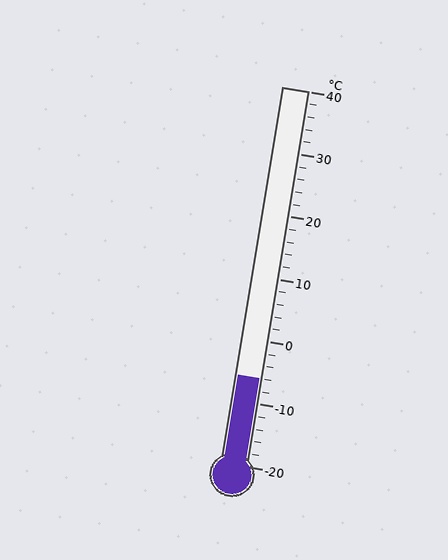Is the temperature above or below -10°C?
The temperature is above -10°C.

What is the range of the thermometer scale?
The thermometer scale ranges from -20°C to 40°C.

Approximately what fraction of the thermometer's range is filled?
The thermometer is filled to approximately 25% of its range.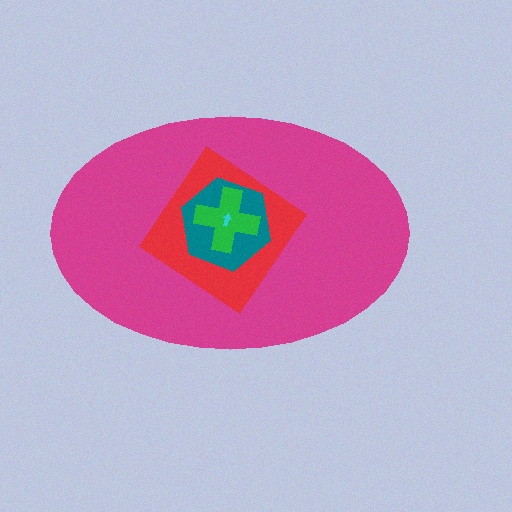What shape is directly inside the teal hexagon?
The green cross.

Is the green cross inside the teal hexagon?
Yes.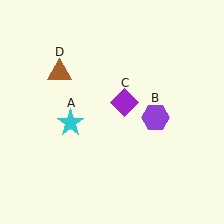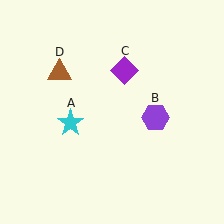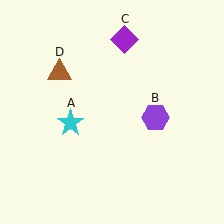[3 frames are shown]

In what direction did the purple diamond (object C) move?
The purple diamond (object C) moved up.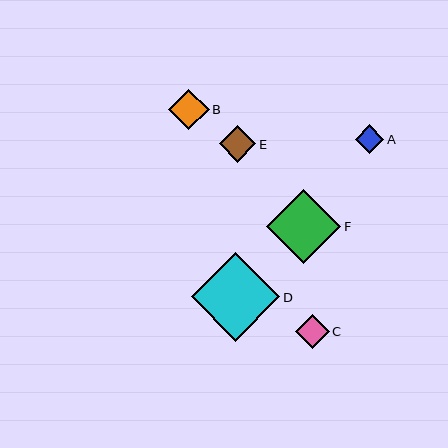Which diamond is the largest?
Diamond D is the largest with a size of approximately 89 pixels.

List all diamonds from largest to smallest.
From largest to smallest: D, F, B, E, C, A.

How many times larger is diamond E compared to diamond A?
Diamond E is approximately 1.3 times the size of diamond A.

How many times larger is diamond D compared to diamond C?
Diamond D is approximately 2.6 times the size of diamond C.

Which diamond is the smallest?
Diamond A is the smallest with a size of approximately 28 pixels.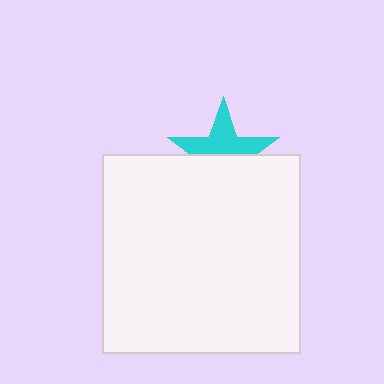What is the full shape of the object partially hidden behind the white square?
The partially hidden object is a cyan star.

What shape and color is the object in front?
The object in front is a white square.